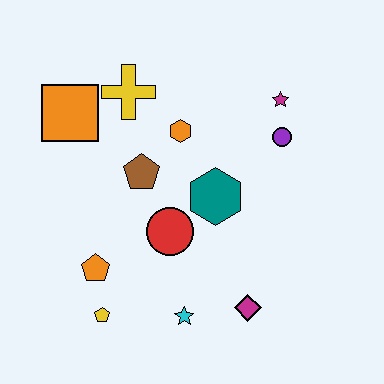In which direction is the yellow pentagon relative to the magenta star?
The yellow pentagon is below the magenta star.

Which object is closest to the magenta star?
The purple circle is closest to the magenta star.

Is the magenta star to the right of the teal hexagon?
Yes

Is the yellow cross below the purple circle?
No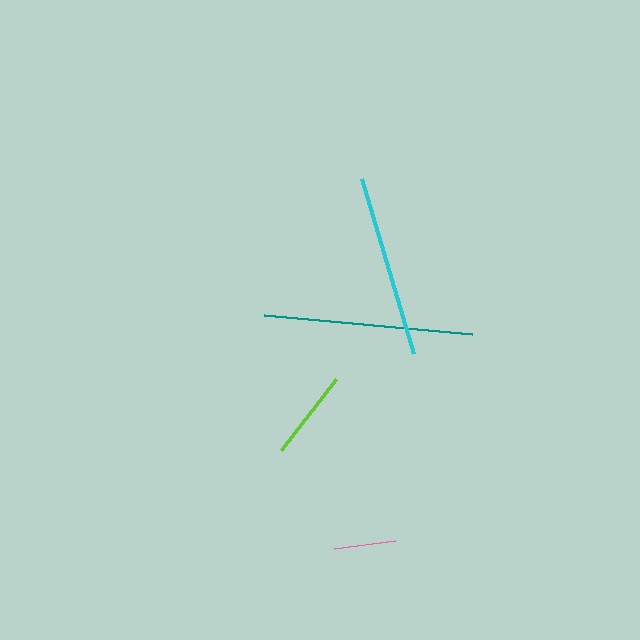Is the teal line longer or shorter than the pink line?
The teal line is longer than the pink line.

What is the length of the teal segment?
The teal segment is approximately 209 pixels long.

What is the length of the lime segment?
The lime segment is approximately 90 pixels long.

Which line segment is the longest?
The teal line is the longest at approximately 209 pixels.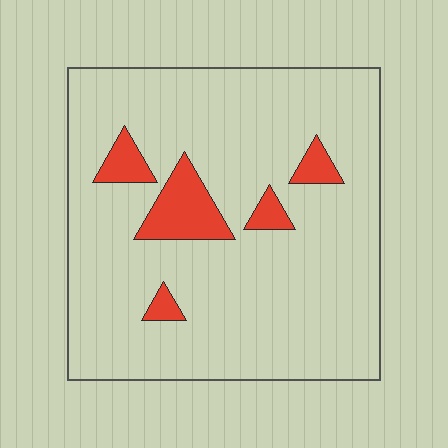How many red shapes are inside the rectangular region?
5.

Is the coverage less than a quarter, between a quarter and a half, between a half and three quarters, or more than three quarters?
Less than a quarter.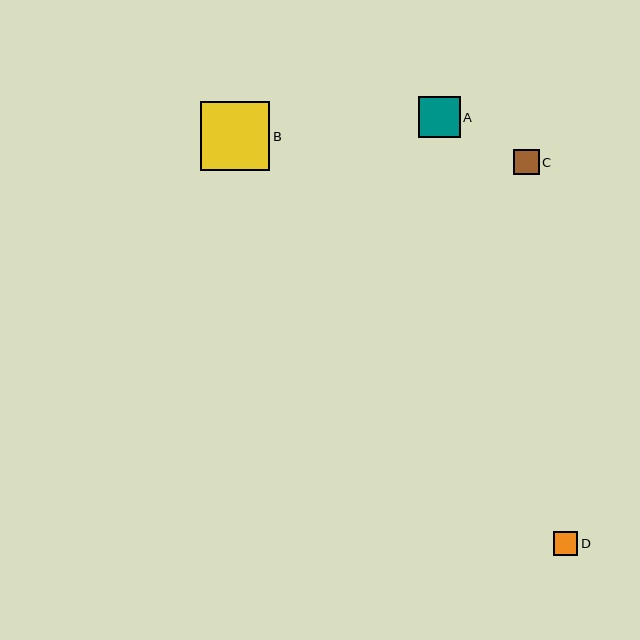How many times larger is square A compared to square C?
Square A is approximately 1.6 times the size of square C.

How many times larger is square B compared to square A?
Square B is approximately 1.7 times the size of square A.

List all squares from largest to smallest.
From largest to smallest: B, A, C, D.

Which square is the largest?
Square B is the largest with a size of approximately 69 pixels.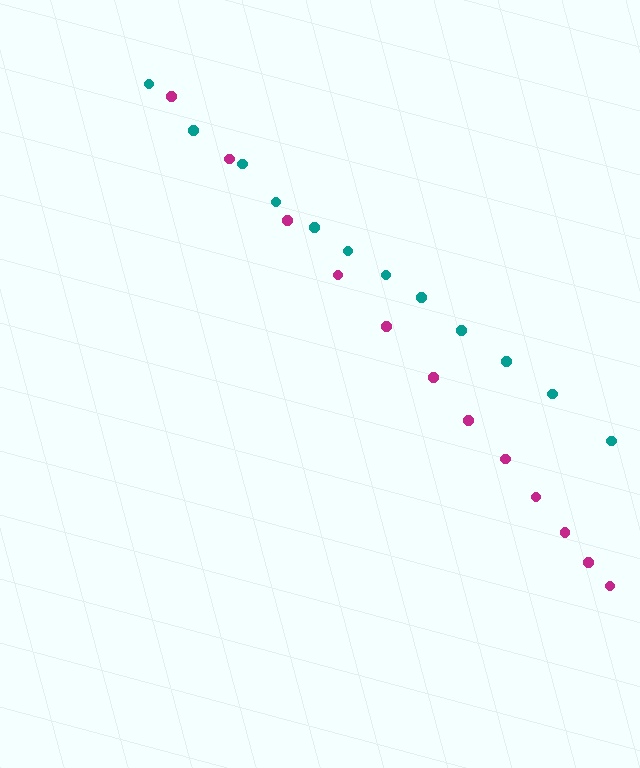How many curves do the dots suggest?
There are 2 distinct paths.